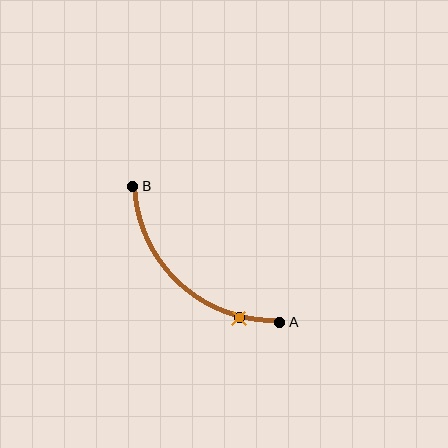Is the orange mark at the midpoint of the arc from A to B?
No. The orange mark lies on the arc but is closer to endpoint A. The arc midpoint would be at the point on the curve equidistant along the arc from both A and B.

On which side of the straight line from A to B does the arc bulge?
The arc bulges below and to the left of the straight line connecting A and B.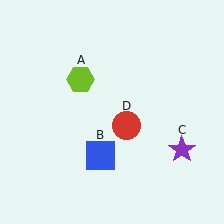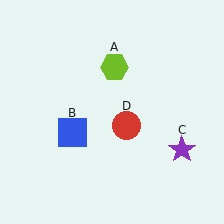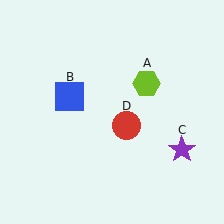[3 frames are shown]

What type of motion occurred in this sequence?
The lime hexagon (object A), blue square (object B) rotated clockwise around the center of the scene.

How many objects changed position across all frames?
2 objects changed position: lime hexagon (object A), blue square (object B).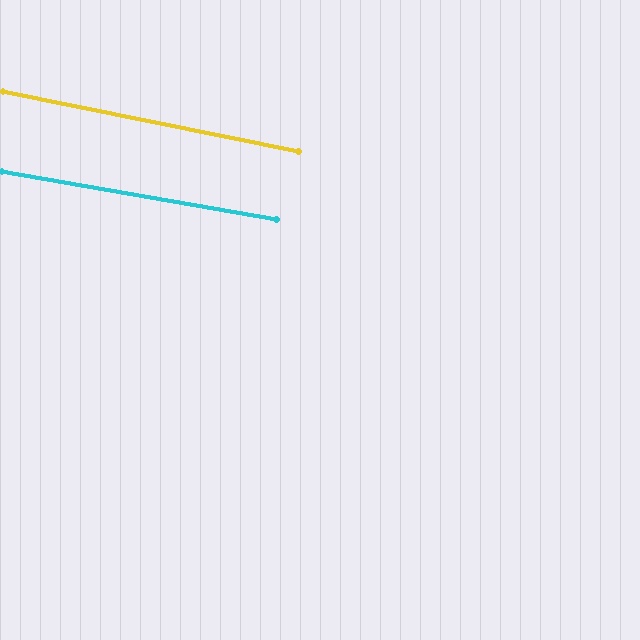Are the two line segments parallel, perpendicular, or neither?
Parallel — their directions differ by only 1.6°.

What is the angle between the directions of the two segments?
Approximately 2 degrees.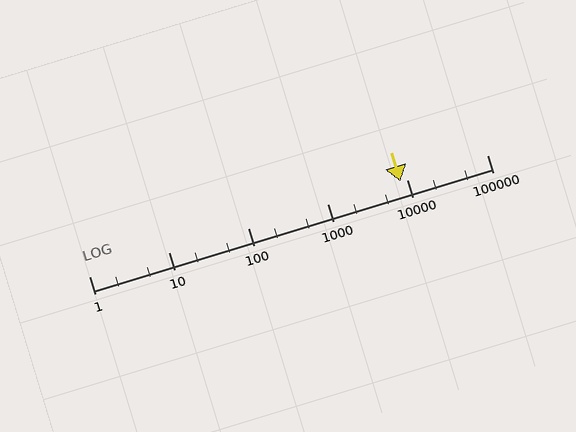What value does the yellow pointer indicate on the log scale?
The pointer indicates approximately 8100.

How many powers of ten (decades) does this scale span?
The scale spans 5 decades, from 1 to 100000.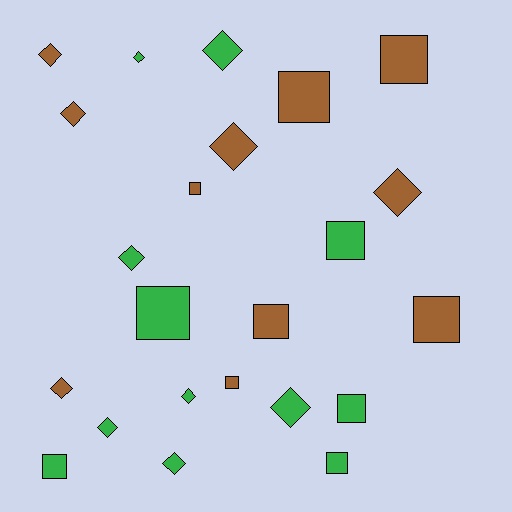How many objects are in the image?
There are 23 objects.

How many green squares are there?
There are 5 green squares.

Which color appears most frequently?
Green, with 12 objects.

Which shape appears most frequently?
Diamond, with 12 objects.